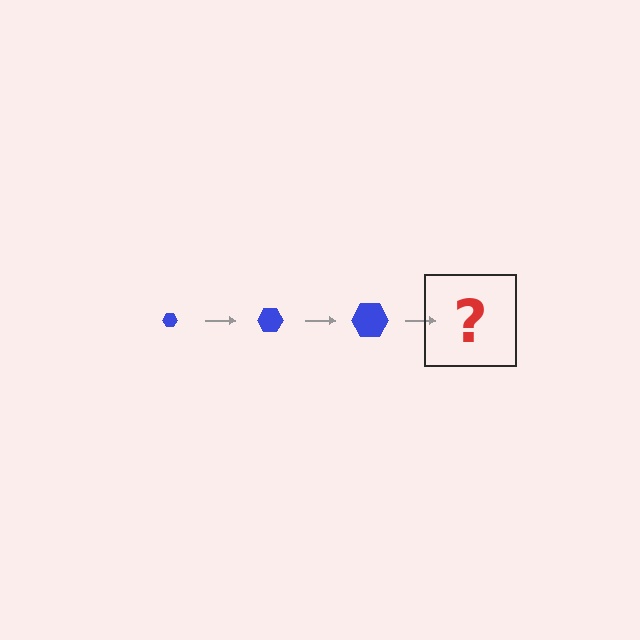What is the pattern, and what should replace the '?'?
The pattern is that the hexagon gets progressively larger each step. The '?' should be a blue hexagon, larger than the previous one.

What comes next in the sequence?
The next element should be a blue hexagon, larger than the previous one.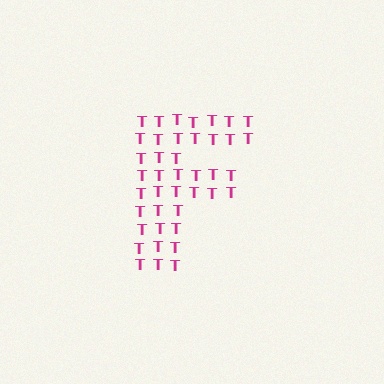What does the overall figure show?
The overall figure shows the letter F.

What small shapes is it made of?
It is made of small letter T's.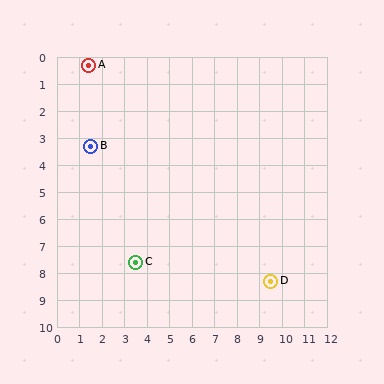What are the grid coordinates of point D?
Point D is at approximately (9.5, 8.3).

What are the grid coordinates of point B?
Point B is at approximately (1.5, 3.3).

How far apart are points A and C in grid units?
Points A and C are about 7.6 grid units apart.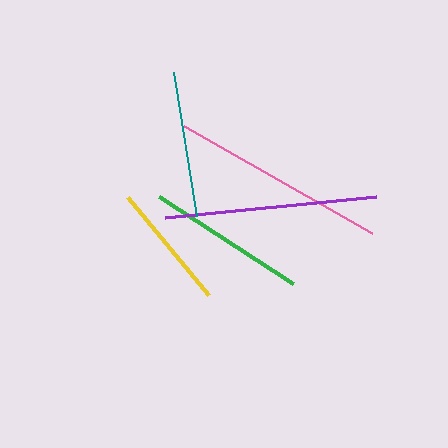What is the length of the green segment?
The green segment is approximately 160 pixels long.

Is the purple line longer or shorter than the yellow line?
The purple line is longer than the yellow line.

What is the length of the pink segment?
The pink segment is approximately 217 pixels long.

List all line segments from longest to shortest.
From longest to shortest: pink, purple, green, teal, yellow.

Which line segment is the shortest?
The yellow line is the shortest at approximately 126 pixels.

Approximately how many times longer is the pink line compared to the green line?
The pink line is approximately 1.4 times the length of the green line.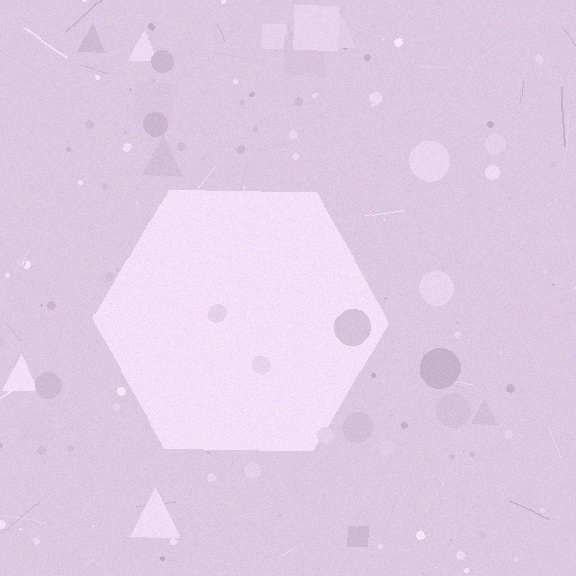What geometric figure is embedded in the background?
A hexagon is embedded in the background.